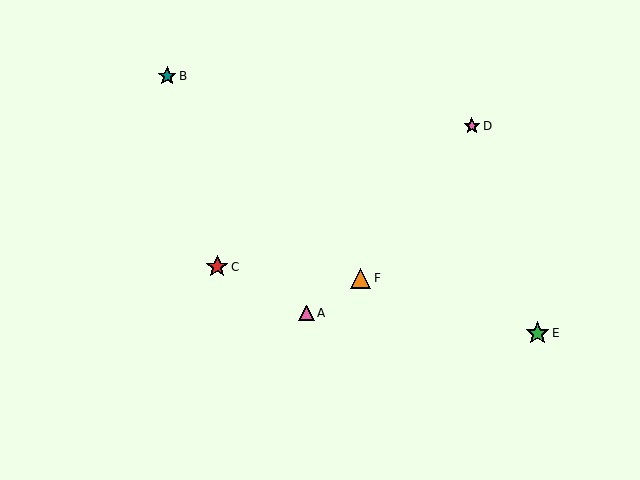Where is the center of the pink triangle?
The center of the pink triangle is at (306, 313).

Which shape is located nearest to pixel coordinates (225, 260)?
The red star (labeled C) at (217, 267) is nearest to that location.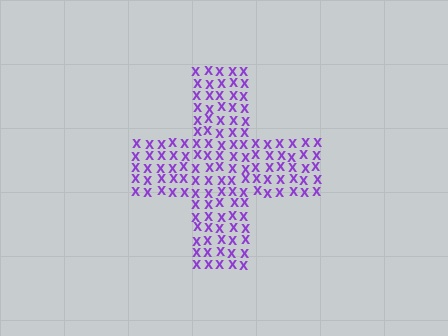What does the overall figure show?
The overall figure shows a cross.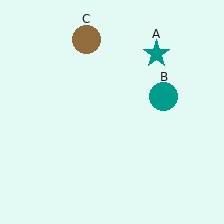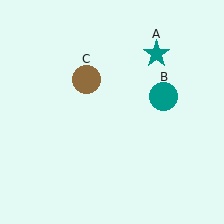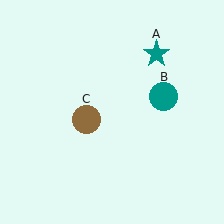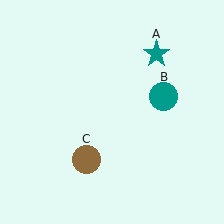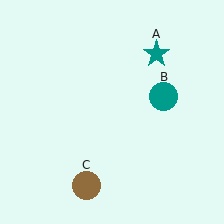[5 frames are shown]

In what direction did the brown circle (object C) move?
The brown circle (object C) moved down.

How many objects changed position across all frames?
1 object changed position: brown circle (object C).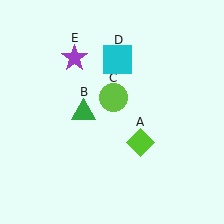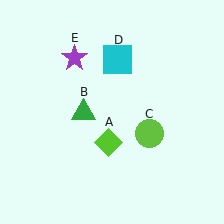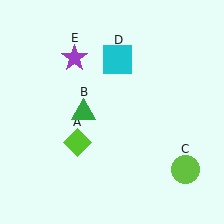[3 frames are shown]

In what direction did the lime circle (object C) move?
The lime circle (object C) moved down and to the right.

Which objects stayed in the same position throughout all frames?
Green triangle (object B) and cyan square (object D) and purple star (object E) remained stationary.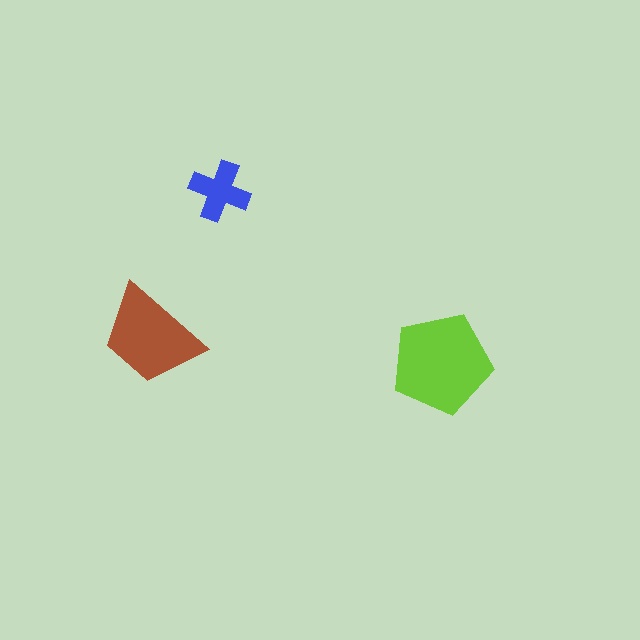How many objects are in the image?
There are 3 objects in the image.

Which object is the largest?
The lime pentagon.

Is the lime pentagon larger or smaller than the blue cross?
Larger.